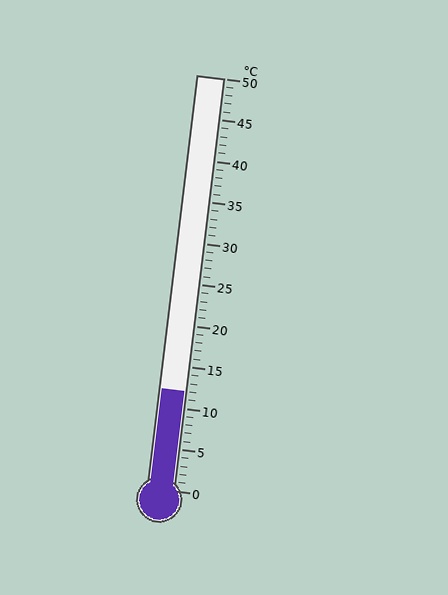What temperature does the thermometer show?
The thermometer shows approximately 12°C.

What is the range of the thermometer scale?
The thermometer scale ranges from 0°C to 50°C.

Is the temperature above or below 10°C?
The temperature is above 10°C.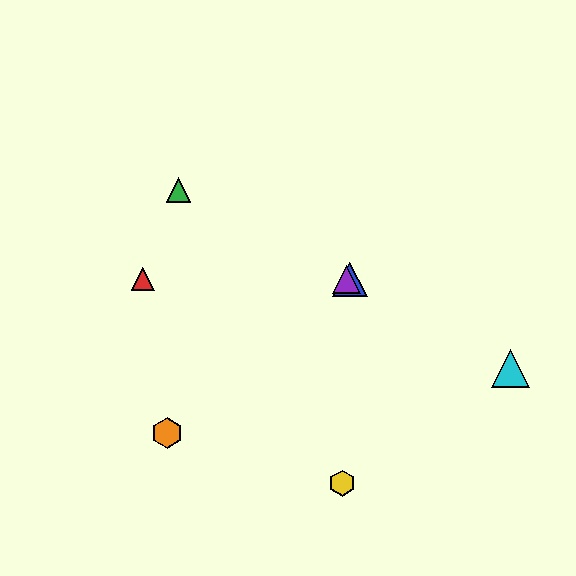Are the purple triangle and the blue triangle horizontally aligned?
Yes, both are at y≈279.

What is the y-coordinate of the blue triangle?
The blue triangle is at y≈279.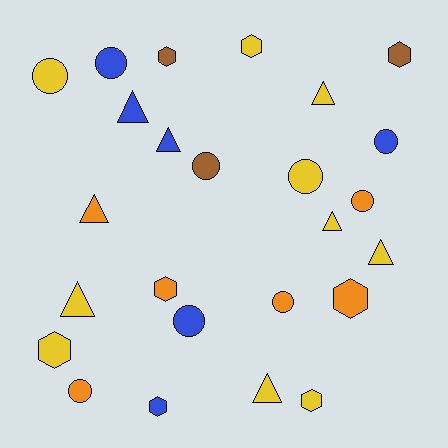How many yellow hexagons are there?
There are 3 yellow hexagons.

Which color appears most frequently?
Yellow, with 10 objects.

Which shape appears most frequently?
Circle, with 9 objects.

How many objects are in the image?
There are 25 objects.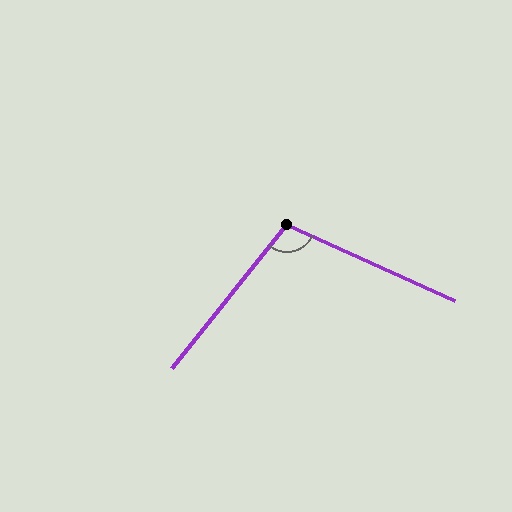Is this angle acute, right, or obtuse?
It is obtuse.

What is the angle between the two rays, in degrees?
Approximately 104 degrees.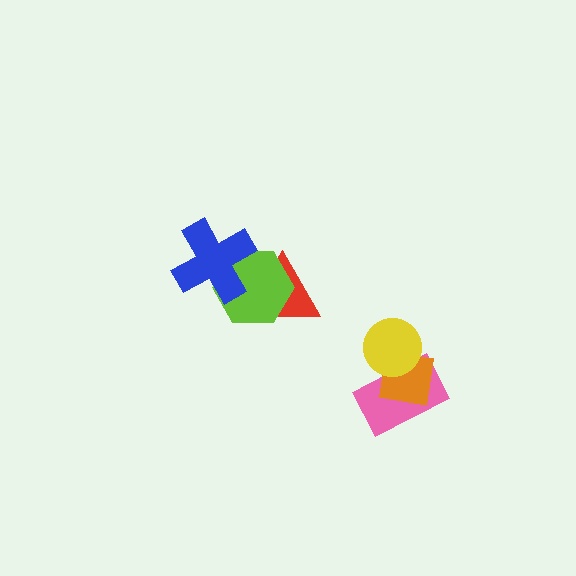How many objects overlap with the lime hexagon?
2 objects overlap with the lime hexagon.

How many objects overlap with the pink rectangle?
2 objects overlap with the pink rectangle.